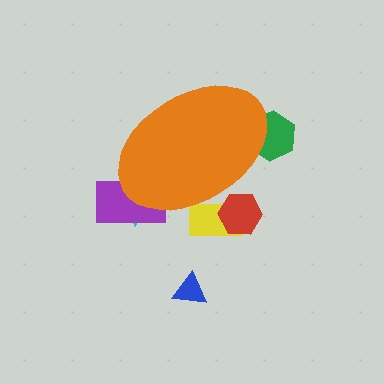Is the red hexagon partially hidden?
Yes, the red hexagon is partially hidden behind the orange ellipse.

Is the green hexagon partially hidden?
Yes, the green hexagon is partially hidden behind the orange ellipse.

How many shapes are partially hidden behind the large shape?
5 shapes are partially hidden.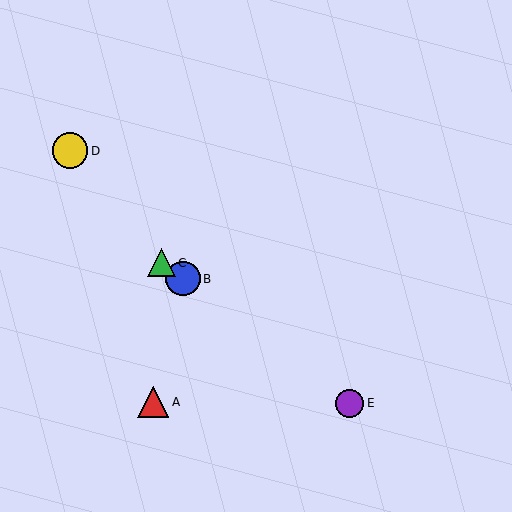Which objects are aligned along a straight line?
Objects B, C, E are aligned along a straight line.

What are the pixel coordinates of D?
Object D is at (70, 151).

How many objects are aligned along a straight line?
3 objects (B, C, E) are aligned along a straight line.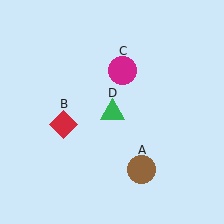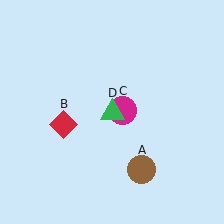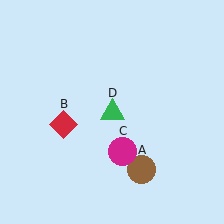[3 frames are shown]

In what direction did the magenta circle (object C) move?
The magenta circle (object C) moved down.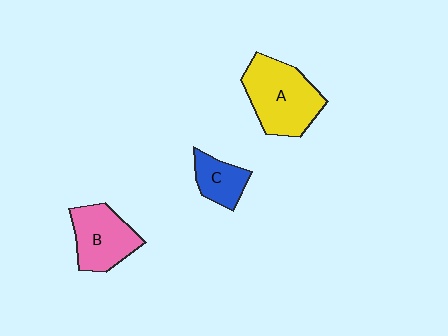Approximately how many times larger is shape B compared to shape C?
Approximately 1.7 times.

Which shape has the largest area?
Shape A (yellow).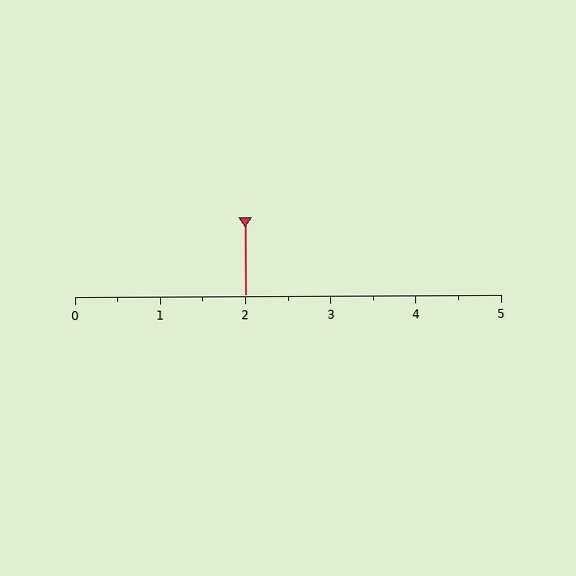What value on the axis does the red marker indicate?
The marker indicates approximately 2.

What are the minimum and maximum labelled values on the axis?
The axis runs from 0 to 5.